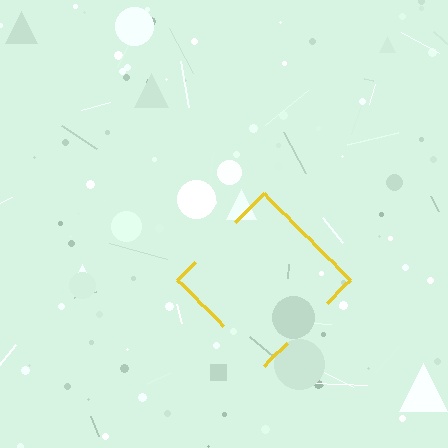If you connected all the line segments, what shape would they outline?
They would outline a diamond.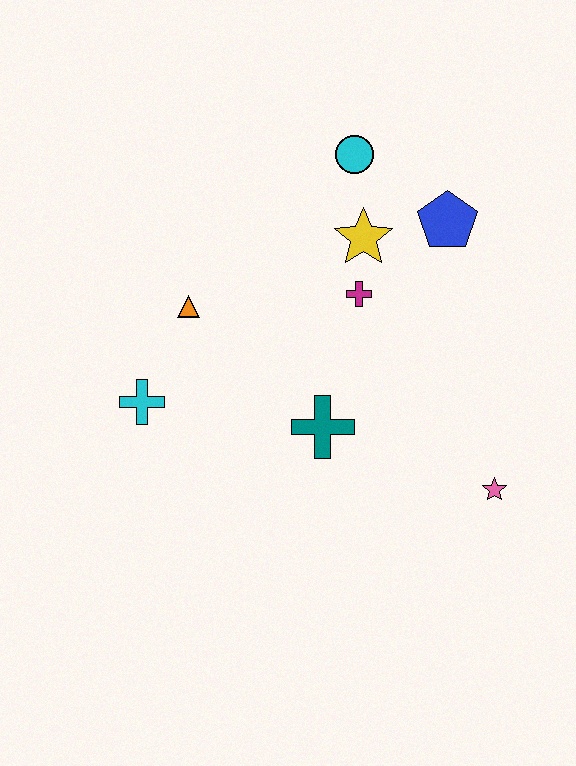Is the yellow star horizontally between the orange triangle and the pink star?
Yes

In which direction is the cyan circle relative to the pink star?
The cyan circle is above the pink star.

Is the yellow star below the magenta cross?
No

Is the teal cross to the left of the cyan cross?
No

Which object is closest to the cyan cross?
The orange triangle is closest to the cyan cross.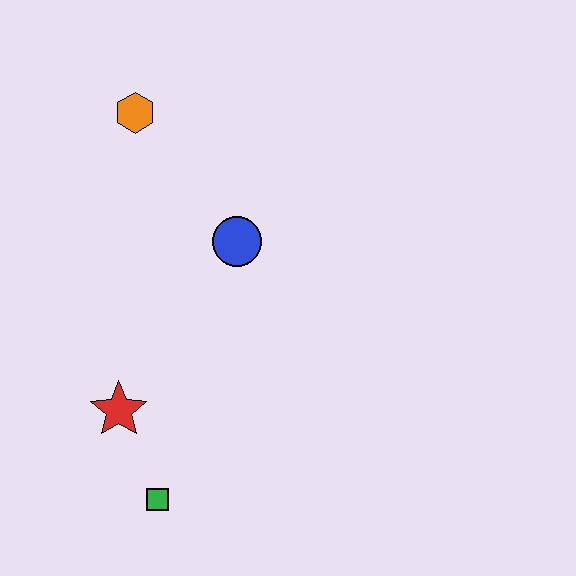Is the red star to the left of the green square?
Yes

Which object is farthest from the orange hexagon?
The green square is farthest from the orange hexagon.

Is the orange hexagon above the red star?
Yes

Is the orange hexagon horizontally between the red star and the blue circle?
Yes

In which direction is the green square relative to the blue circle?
The green square is below the blue circle.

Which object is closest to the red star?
The green square is closest to the red star.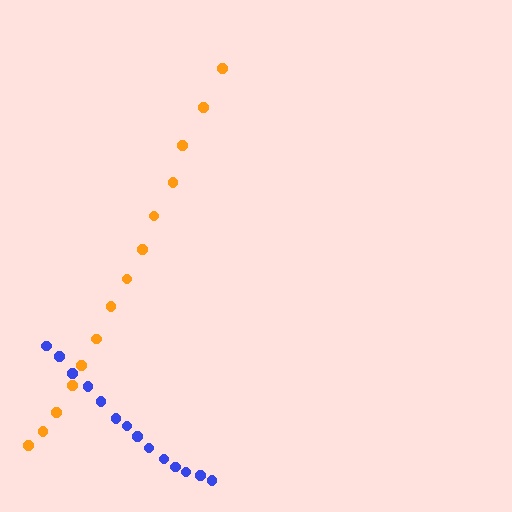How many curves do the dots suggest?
There are 2 distinct paths.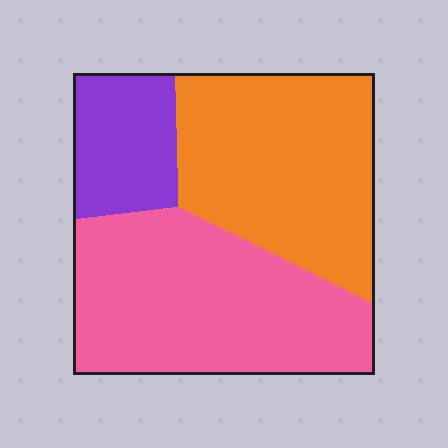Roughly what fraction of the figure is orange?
Orange takes up about two fifths (2/5) of the figure.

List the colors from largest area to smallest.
From largest to smallest: pink, orange, purple.